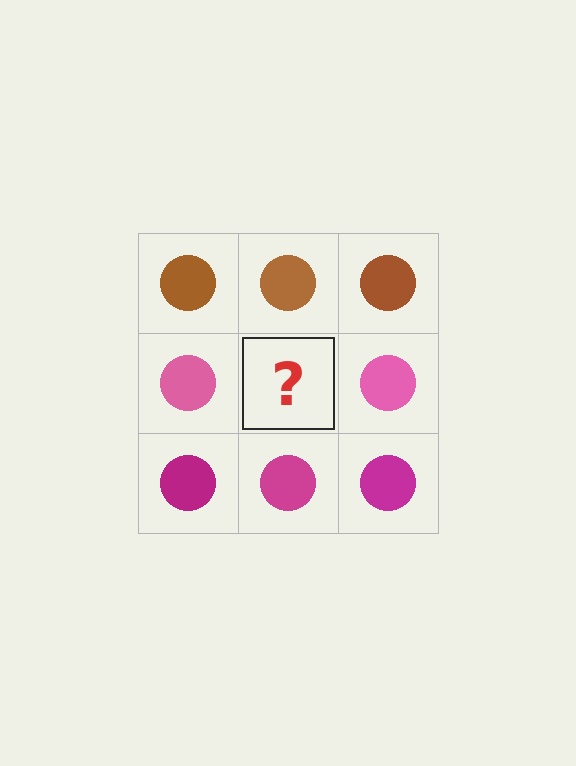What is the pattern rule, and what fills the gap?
The rule is that each row has a consistent color. The gap should be filled with a pink circle.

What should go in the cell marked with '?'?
The missing cell should contain a pink circle.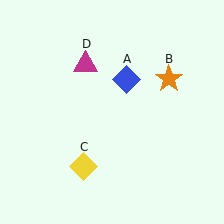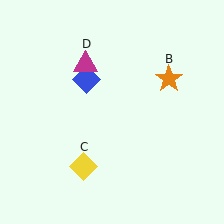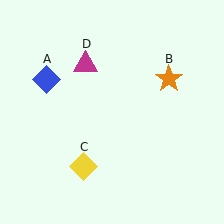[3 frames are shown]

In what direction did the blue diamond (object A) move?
The blue diamond (object A) moved left.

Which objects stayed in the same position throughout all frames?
Orange star (object B) and yellow diamond (object C) and magenta triangle (object D) remained stationary.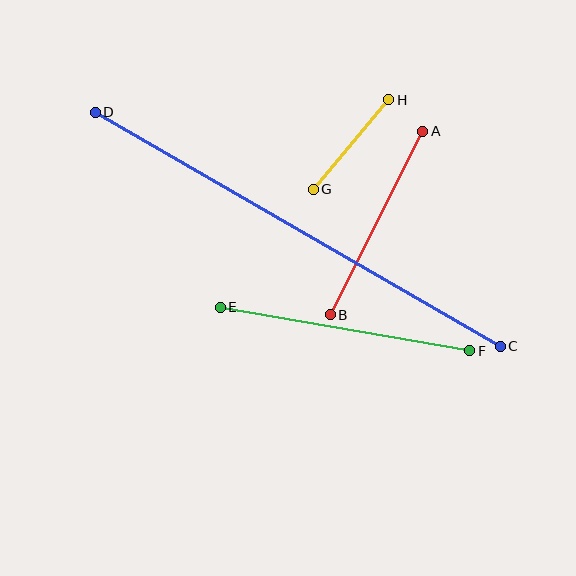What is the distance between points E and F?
The distance is approximately 253 pixels.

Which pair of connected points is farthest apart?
Points C and D are farthest apart.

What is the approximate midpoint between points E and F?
The midpoint is at approximately (345, 329) pixels.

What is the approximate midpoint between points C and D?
The midpoint is at approximately (298, 229) pixels.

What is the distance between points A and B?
The distance is approximately 205 pixels.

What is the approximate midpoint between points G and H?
The midpoint is at approximately (351, 145) pixels.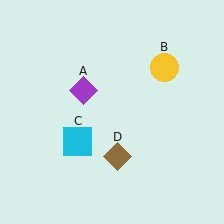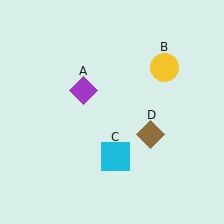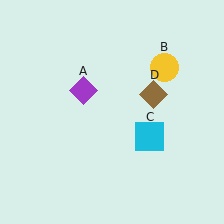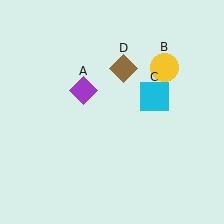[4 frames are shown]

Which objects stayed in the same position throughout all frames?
Purple diamond (object A) and yellow circle (object B) remained stationary.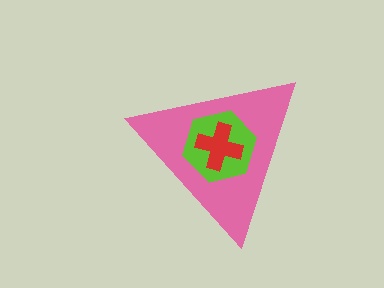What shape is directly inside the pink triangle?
The lime hexagon.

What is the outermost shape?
The pink triangle.